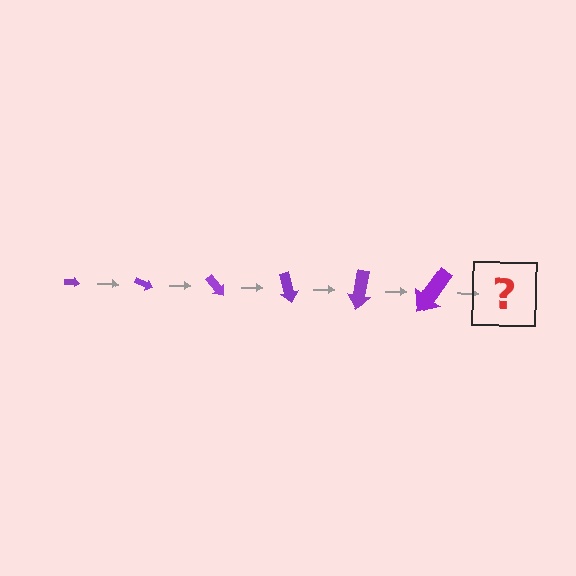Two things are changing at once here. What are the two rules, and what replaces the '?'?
The two rules are that the arrow grows larger each step and it rotates 25 degrees each step. The '?' should be an arrow, larger than the previous one and rotated 150 degrees from the start.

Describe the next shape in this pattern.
It should be an arrow, larger than the previous one and rotated 150 degrees from the start.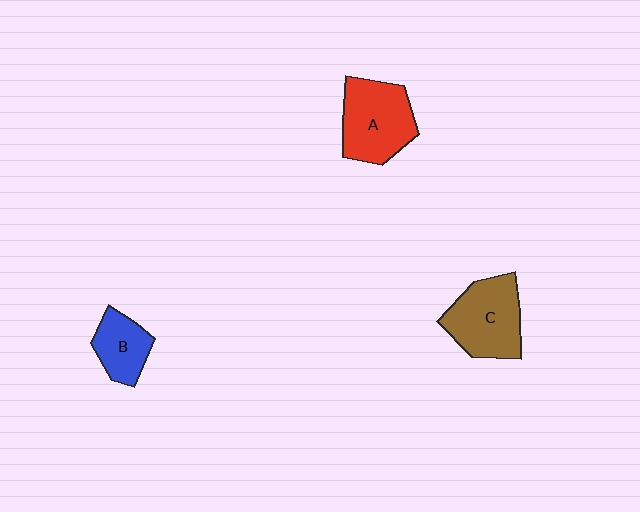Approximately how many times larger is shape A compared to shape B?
Approximately 1.7 times.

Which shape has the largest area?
Shape A (red).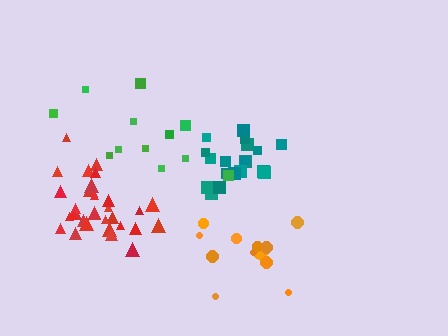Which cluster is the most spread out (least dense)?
Green.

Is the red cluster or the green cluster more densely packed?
Red.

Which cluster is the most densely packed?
Teal.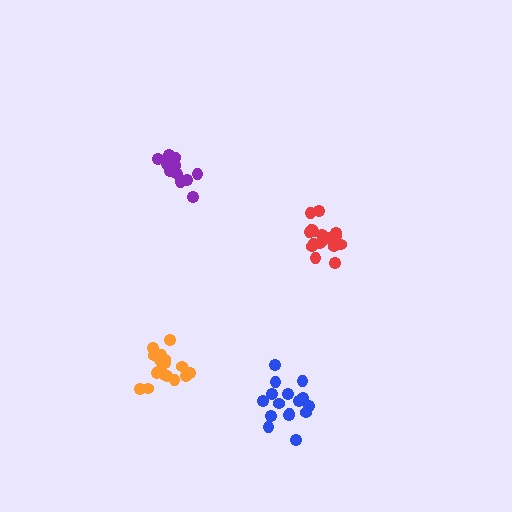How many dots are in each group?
Group 1: 13 dots, Group 2: 19 dots, Group 3: 18 dots, Group 4: 16 dots (66 total).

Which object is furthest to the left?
The orange cluster is leftmost.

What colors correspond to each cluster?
The clusters are colored: purple, red, orange, blue.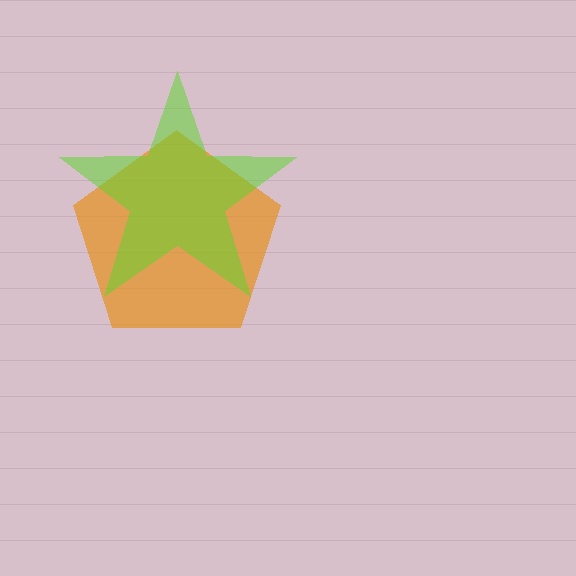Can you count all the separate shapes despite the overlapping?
Yes, there are 2 separate shapes.